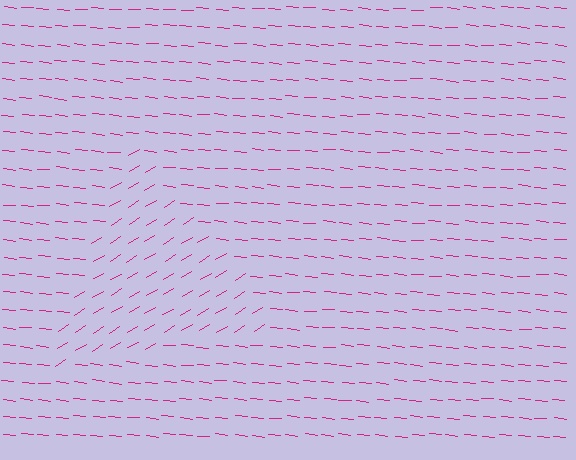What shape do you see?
I see a triangle.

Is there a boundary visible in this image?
Yes, there is a texture boundary formed by a change in line orientation.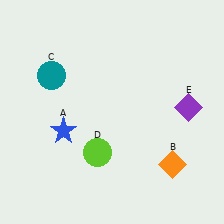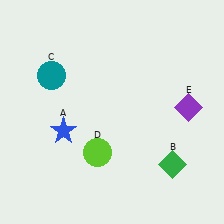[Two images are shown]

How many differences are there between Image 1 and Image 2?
There is 1 difference between the two images.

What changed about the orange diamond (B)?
In Image 1, B is orange. In Image 2, it changed to green.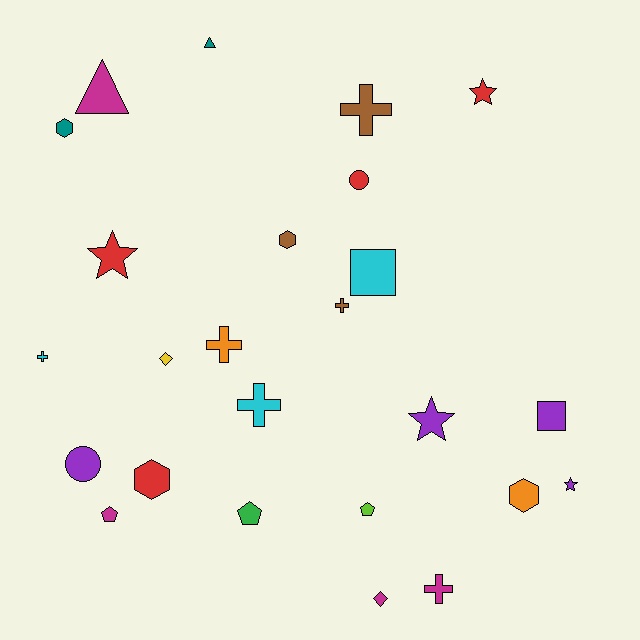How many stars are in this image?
There are 4 stars.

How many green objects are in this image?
There is 1 green object.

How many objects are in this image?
There are 25 objects.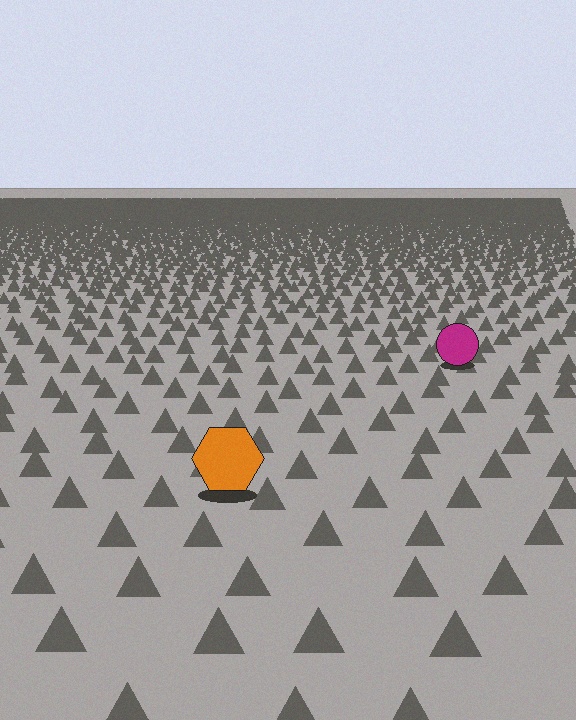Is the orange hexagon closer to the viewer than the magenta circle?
Yes. The orange hexagon is closer — you can tell from the texture gradient: the ground texture is coarser near it.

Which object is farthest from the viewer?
The magenta circle is farthest from the viewer. It appears smaller and the ground texture around it is denser.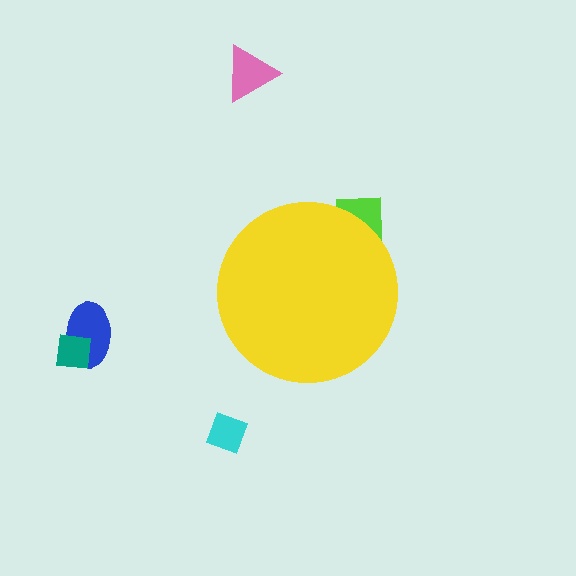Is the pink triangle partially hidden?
No, the pink triangle is fully visible.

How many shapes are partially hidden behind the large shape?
1 shape is partially hidden.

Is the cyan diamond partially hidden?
No, the cyan diamond is fully visible.